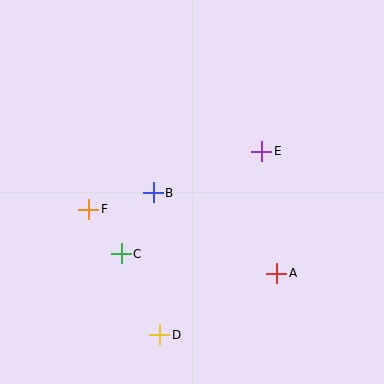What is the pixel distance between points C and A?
The distance between C and A is 157 pixels.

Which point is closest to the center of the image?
Point B at (153, 193) is closest to the center.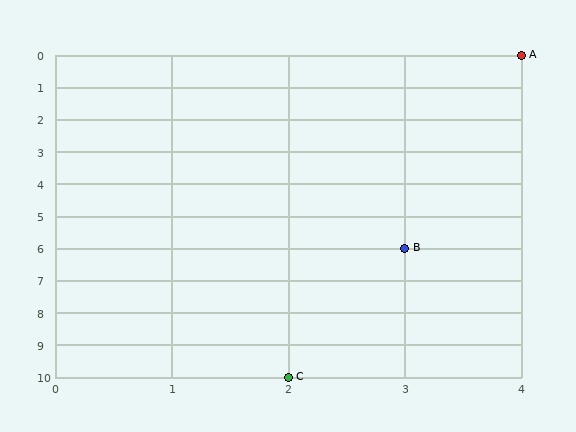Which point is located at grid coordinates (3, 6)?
Point B is at (3, 6).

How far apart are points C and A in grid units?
Points C and A are 2 columns and 10 rows apart (about 10.2 grid units diagonally).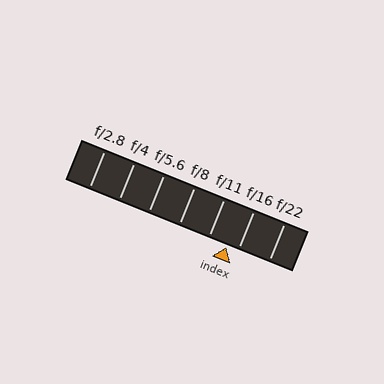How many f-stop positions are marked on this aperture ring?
There are 7 f-stop positions marked.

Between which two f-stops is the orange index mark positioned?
The index mark is between f/11 and f/16.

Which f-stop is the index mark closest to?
The index mark is closest to f/16.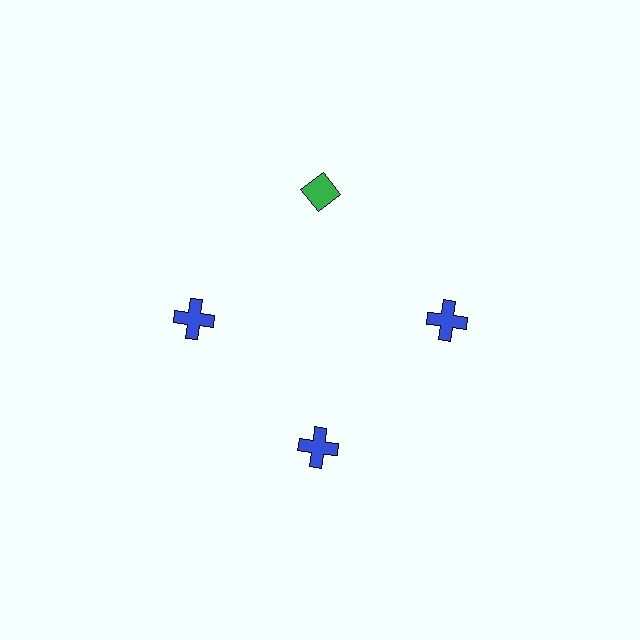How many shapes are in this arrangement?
There are 4 shapes arranged in a ring pattern.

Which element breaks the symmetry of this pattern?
The green diamond at roughly the 12 o'clock position breaks the symmetry. All other shapes are blue crosses.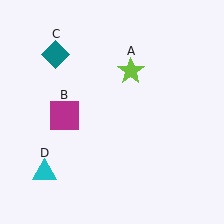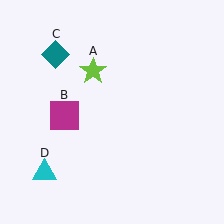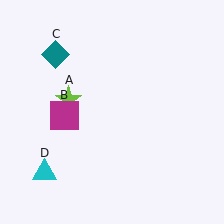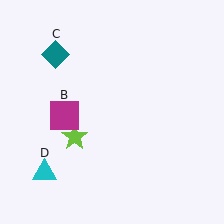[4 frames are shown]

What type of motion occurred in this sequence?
The lime star (object A) rotated counterclockwise around the center of the scene.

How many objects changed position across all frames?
1 object changed position: lime star (object A).